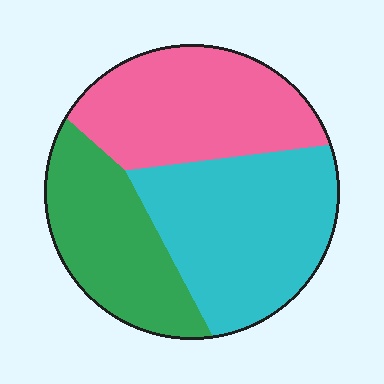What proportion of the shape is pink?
Pink takes up about one third (1/3) of the shape.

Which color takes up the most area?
Cyan, at roughly 40%.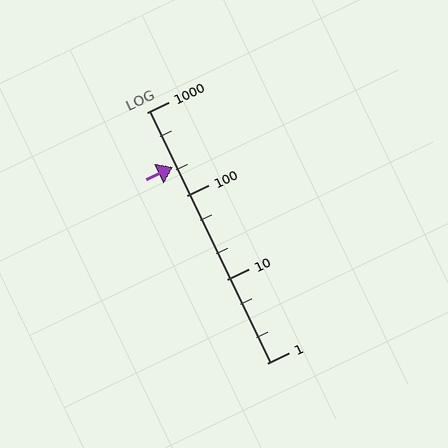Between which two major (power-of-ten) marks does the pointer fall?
The pointer is between 100 and 1000.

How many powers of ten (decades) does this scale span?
The scale spans 3 decades, from 1 to 1000.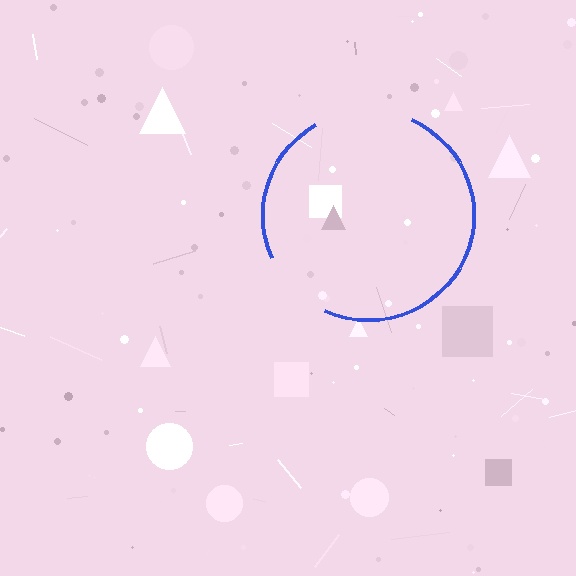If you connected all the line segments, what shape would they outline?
They would outline a circle.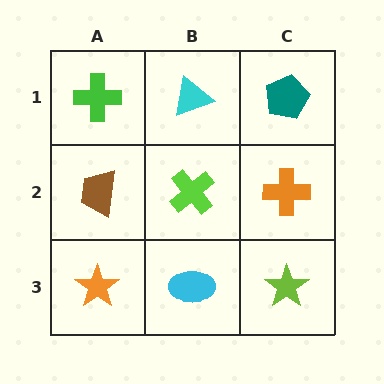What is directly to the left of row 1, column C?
A cyan triangle.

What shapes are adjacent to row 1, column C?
An orange cross (row 2, column C), a cyan triangle (row 1, column B).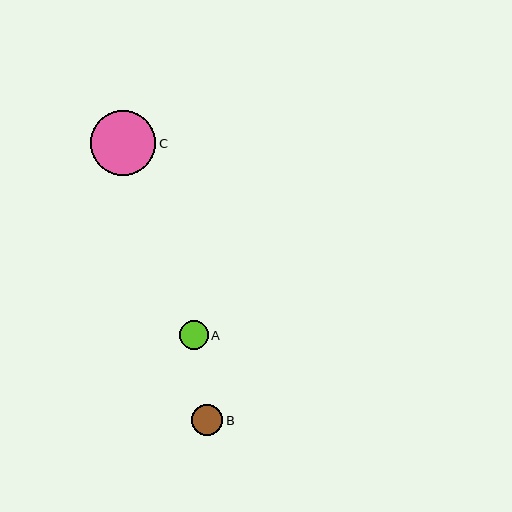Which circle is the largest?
Circle C is the largest with a size of approximately 65 pixels.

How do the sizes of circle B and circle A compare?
Circle B and circle A are approximately the same size.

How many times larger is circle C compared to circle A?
Circle C is approximately 2.3 times the size of circle A.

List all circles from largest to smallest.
From largest to smallest: C, B, A.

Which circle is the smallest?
Circle A is the smallest with a size of approximately 29 pixels.